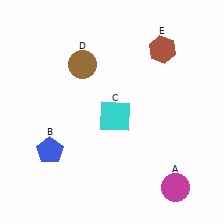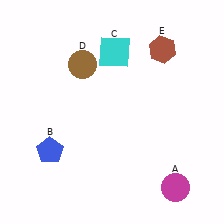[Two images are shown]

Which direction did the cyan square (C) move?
The cyan square (C) moved up.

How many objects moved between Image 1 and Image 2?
1 object moved between the two images.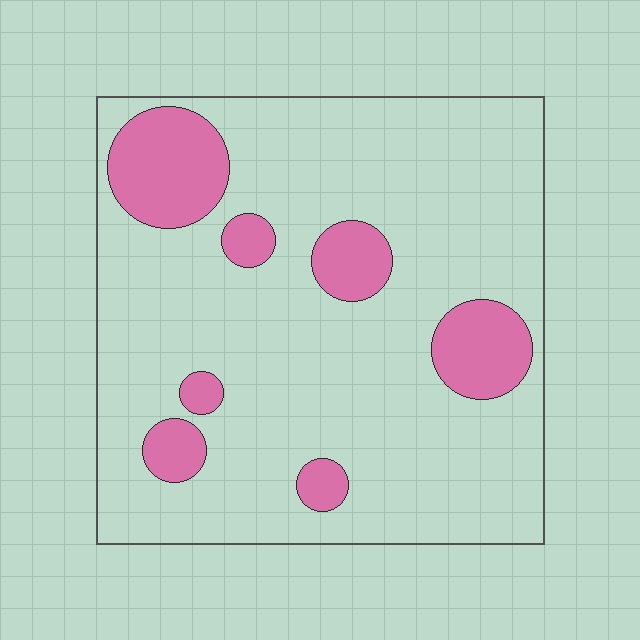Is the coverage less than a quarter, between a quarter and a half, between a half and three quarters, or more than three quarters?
Less than a quarter.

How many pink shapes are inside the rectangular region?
7.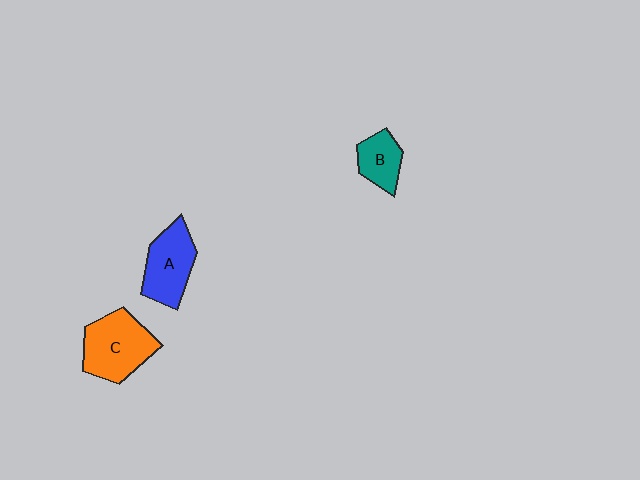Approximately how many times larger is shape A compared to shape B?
Approximately 1.6 times.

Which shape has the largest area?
Shape C (orange).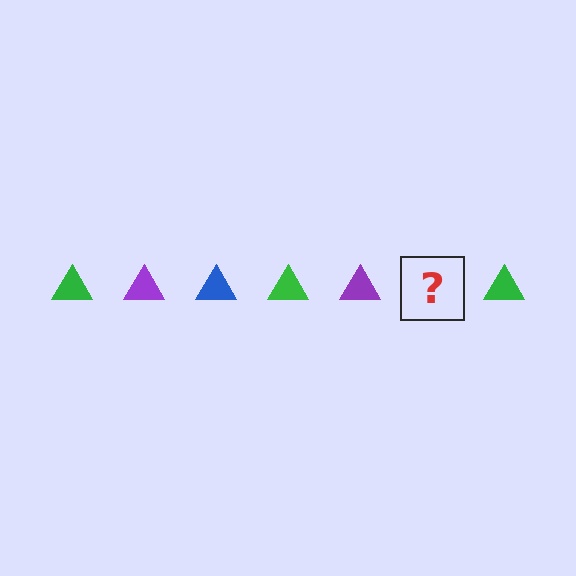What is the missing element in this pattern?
The missing element is a blue triangle.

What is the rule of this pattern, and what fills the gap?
The rule is that the pattern cycles through green, purple, blue triangles. The gap should be filled with a blue triangle.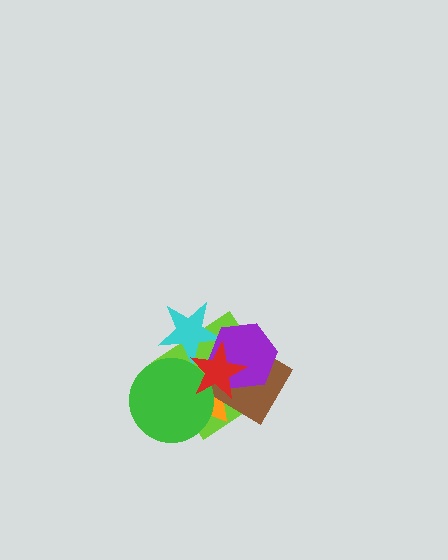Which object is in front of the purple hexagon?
The red star is in front of the purple hexagon.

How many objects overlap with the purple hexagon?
5 objects overlap with the purple hexagon.